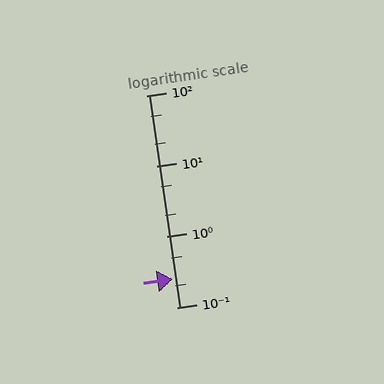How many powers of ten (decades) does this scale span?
The scale spans 3 decades, from 0.1 to 100.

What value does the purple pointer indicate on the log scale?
The pointer indicates approximately 0.25.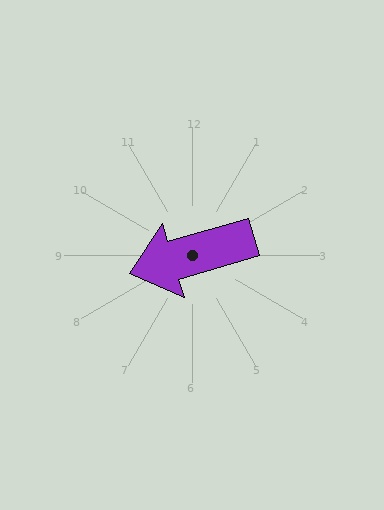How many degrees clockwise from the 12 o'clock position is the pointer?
Approximately 254 degrees.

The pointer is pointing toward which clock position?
Roughly 8 o'clock.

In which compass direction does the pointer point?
West.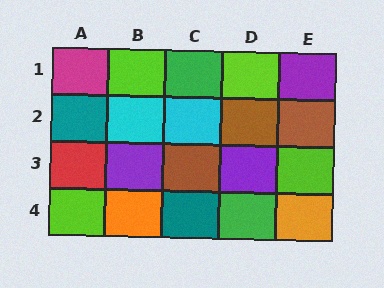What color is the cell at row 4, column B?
Orange.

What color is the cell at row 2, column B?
Cyan.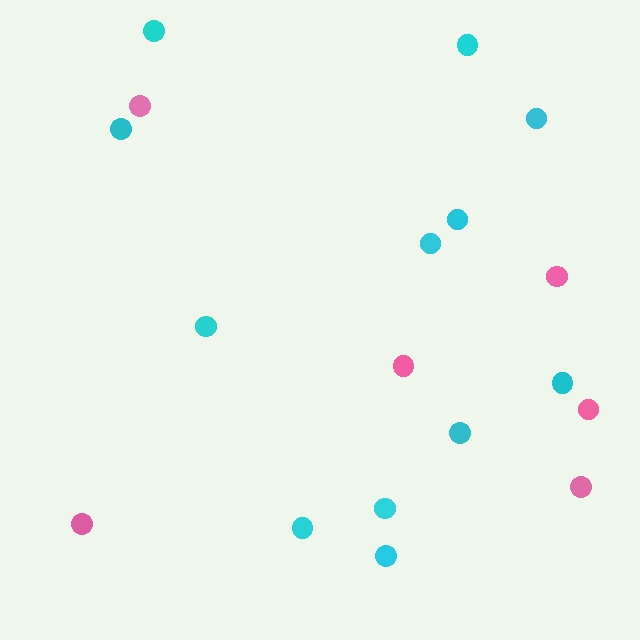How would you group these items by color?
There are 2 groups: one group of pink circles (6) and one group of cyan circles (12).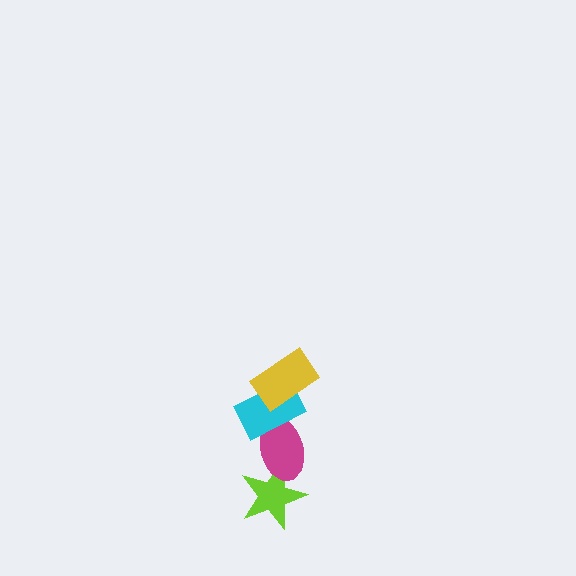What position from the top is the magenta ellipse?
The magenta ellipse is 3rd from the top.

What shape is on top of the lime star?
The magenta ellipse is on top of the lime star.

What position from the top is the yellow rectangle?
The yellow rectangle is 1st from the top.